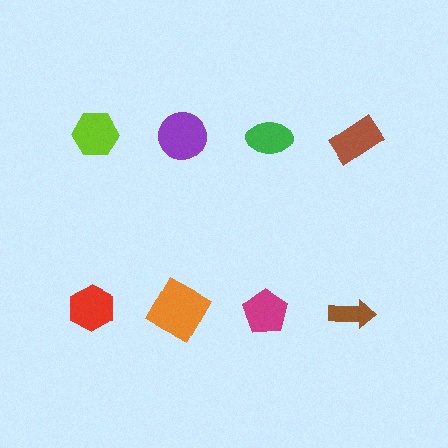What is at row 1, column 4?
A brown rectangle.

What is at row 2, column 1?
A red hexagon.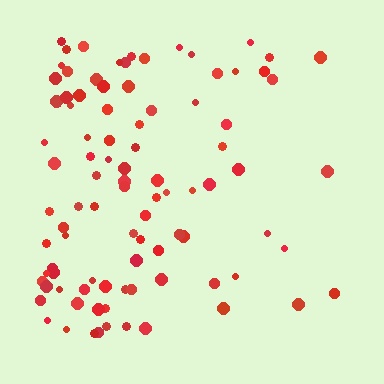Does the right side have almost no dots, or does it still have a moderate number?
Still a moderate number, just noticeably fewer than the left.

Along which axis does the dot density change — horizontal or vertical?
Horizontal.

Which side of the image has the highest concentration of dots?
The left.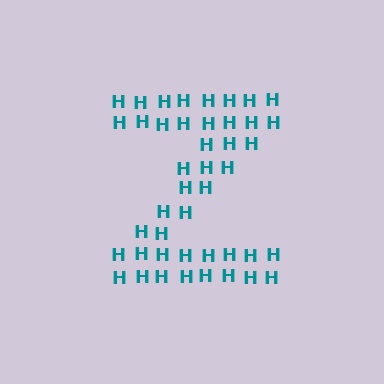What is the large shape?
The large shape is the letter Z.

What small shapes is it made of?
It is made of small letter H's.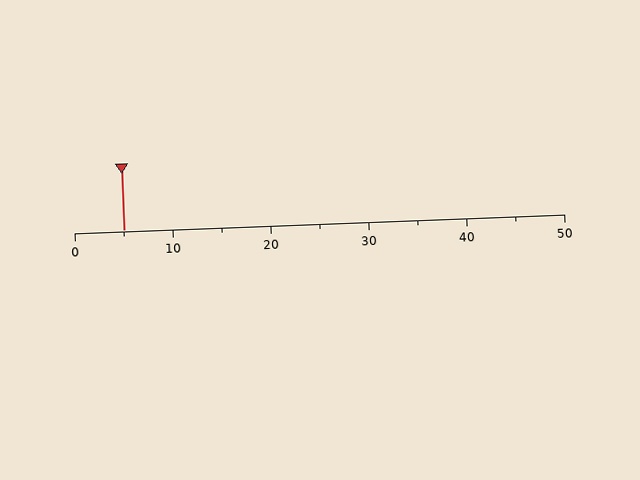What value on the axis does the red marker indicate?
The marker indicates approximately 5.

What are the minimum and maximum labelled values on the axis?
The axis runs from 0 to 50.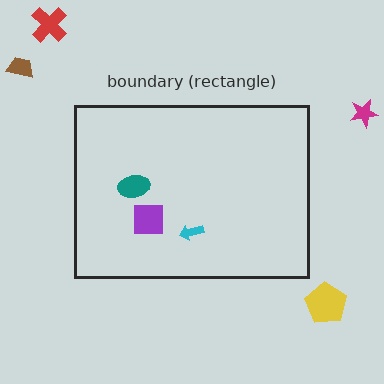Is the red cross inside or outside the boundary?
Outside.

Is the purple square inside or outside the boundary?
Inside.